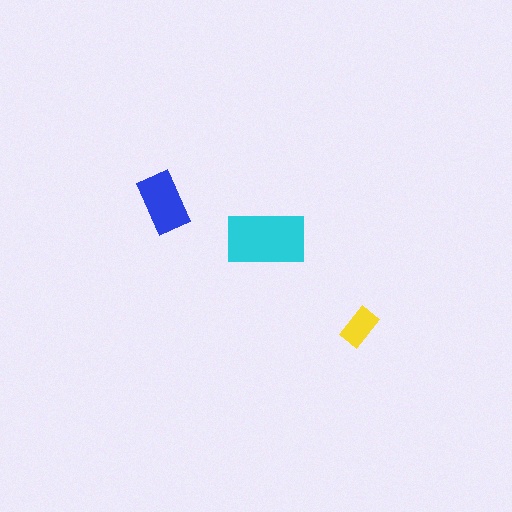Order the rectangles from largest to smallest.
the cyan one, the blue one, the yellow one.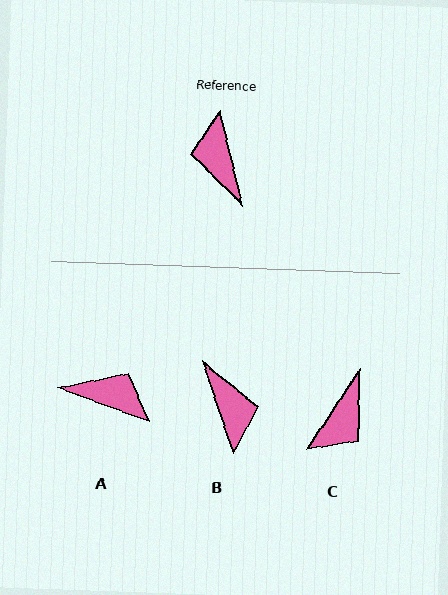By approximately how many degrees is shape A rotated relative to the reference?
Approximately 123 degrees clockwise.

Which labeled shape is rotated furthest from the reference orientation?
B, about 175 degrees away.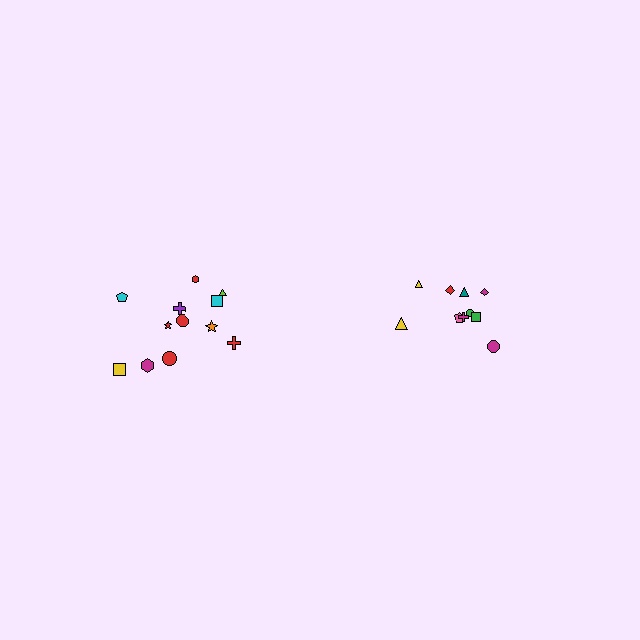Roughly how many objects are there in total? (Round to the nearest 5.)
Roughly 20 objects in total.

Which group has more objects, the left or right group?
The left group.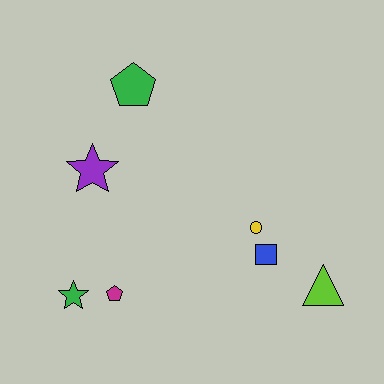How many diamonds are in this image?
There are no diamonds.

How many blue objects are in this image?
There is 1 blue object.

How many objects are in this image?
There are 7 objects.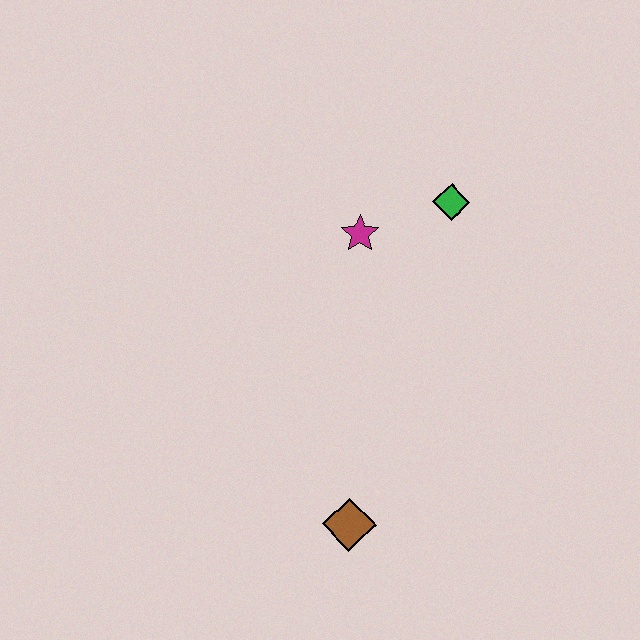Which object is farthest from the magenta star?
The brown diamond is farthest from the magenta star.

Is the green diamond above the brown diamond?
Yes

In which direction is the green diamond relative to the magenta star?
The green diamond is to the right of the magenta star.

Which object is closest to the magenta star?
The green diamond is closest to the magenta star.